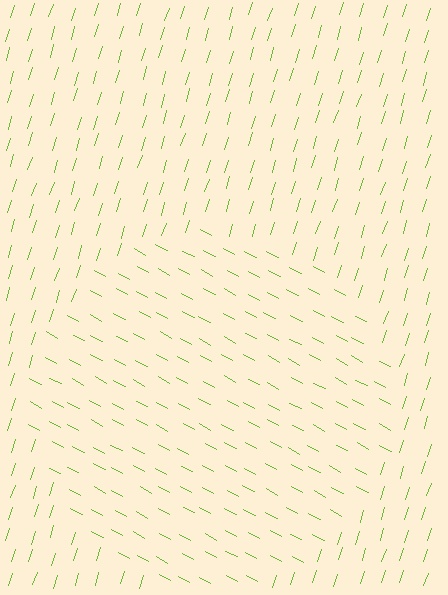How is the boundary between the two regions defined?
The boundary is defined purely by a change in line orientation (approximately 79 degrees difference). All lines are the same color and thickness.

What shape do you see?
I see a circle.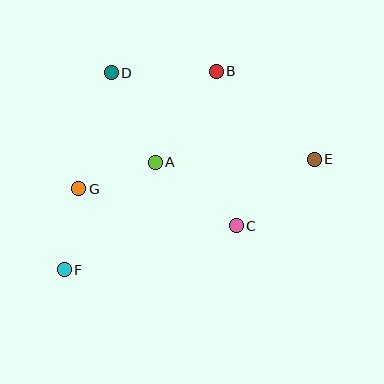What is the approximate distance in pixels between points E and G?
The distance between E and G is approximately 237 pixels.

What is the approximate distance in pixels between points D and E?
The distance between D and E is approximately 221 pixels.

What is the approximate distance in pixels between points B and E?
The distance between B and E is approximately 132 pixels.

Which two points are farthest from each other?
Points E and F are farthest from each other.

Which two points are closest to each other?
Points A and G are closest to each other.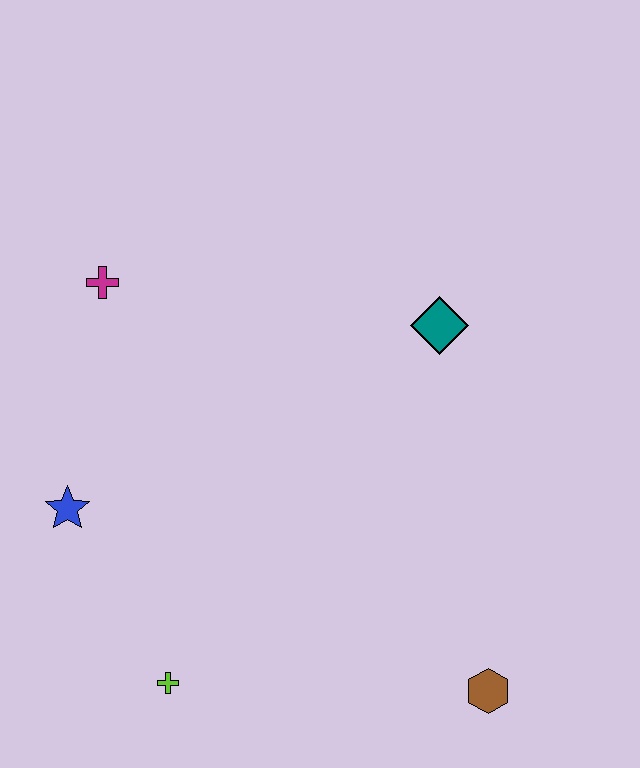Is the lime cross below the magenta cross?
Yes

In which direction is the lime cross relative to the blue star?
The lime cross is below the blue star.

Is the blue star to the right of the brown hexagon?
No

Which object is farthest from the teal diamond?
The lime cross is farthest from the teal diamond.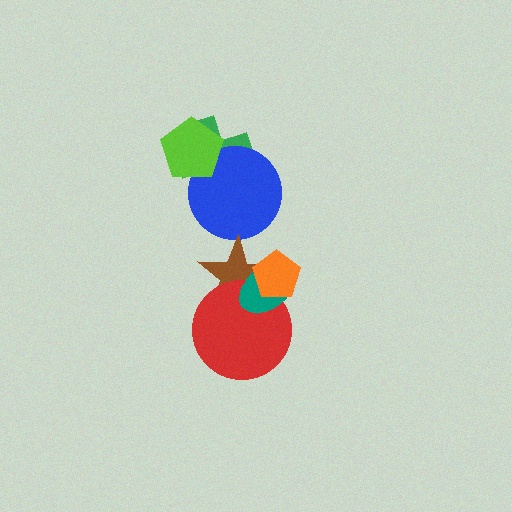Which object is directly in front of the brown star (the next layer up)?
The red circle is directly in front of the brown star.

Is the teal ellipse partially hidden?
Yes, it is partially covered by another shape.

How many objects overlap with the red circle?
3 objects overlap with the red circle.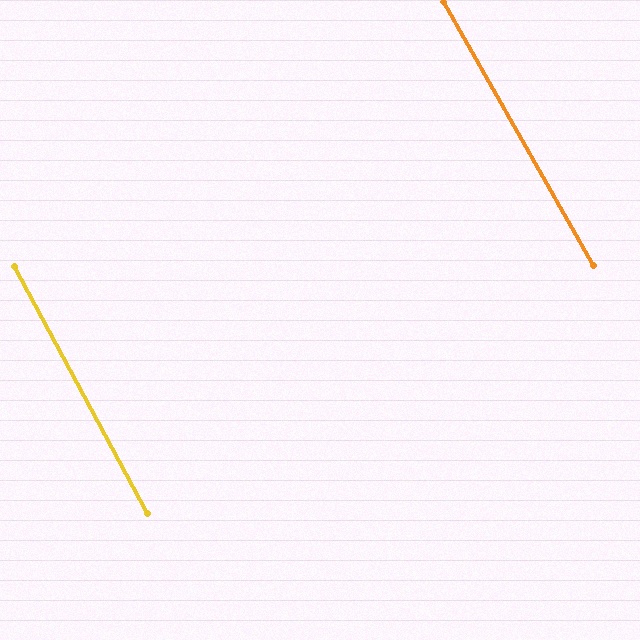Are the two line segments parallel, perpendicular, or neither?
Parallel — their directions differ by only 1.2°.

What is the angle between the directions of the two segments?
Approximately 1 degree.